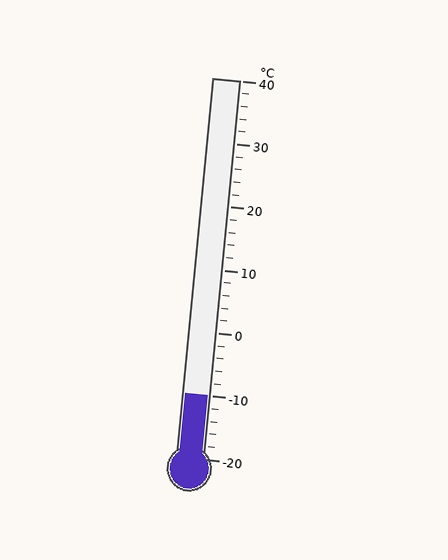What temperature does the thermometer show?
The thermometer shows approximately -10°C.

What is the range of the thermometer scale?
The thermometer scale ranges from -20°C to 40°C.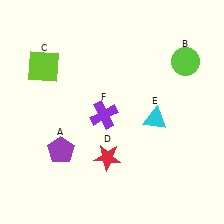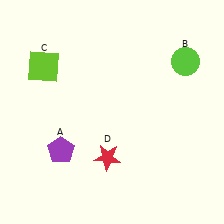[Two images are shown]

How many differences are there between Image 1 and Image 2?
There are 2 differences between the two images.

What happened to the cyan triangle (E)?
The cyan triangle (E) was removed in Image 2. It was in the bottom-right area of Image 1.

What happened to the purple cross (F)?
The purple cross (F) was removed in Image 2. It was in the bottom-left area of Image 1.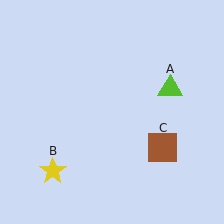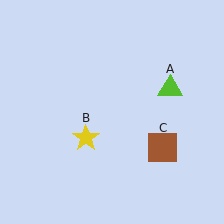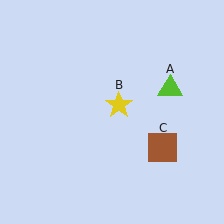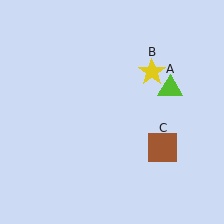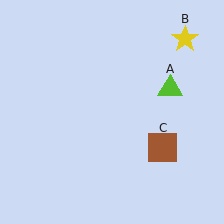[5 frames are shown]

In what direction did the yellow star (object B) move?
The yellow star (object B) moved up and to the right.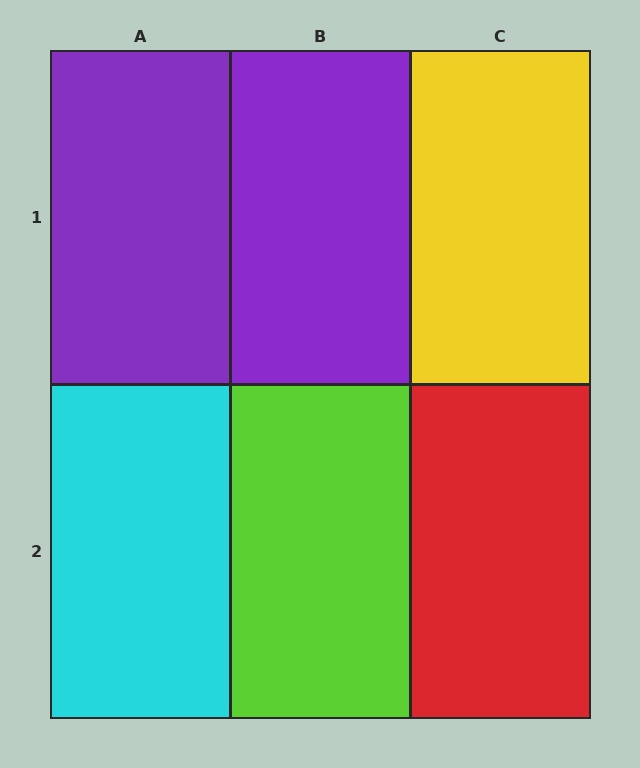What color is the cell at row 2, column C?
Red.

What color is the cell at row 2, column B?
Lime.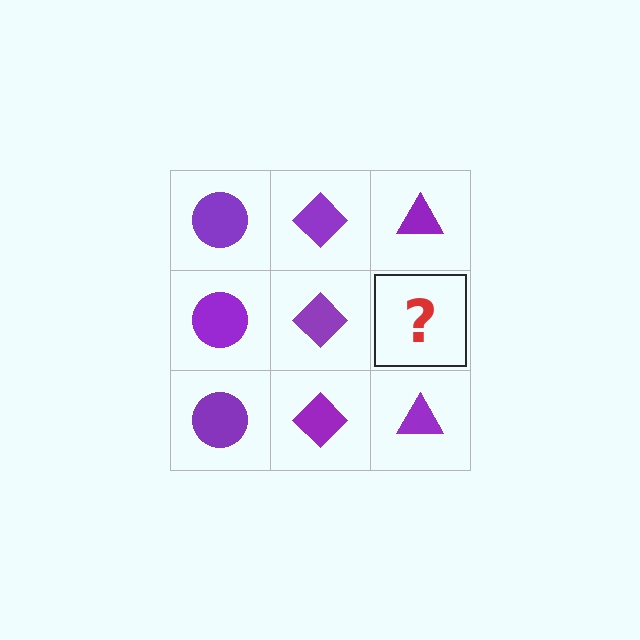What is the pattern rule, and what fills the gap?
The rule is that each column has a consistent shape. The gap should be filled with a purple triangle.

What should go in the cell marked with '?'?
The missing cell should contain a purple triangle.